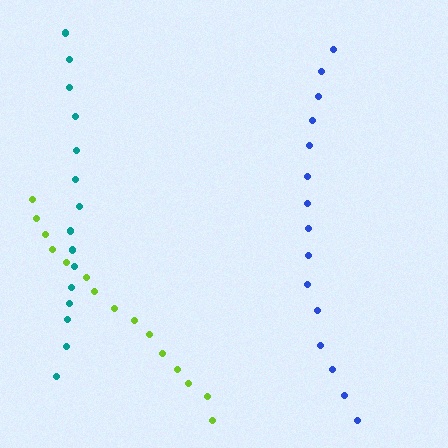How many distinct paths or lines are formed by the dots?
There are 3 distinct paths.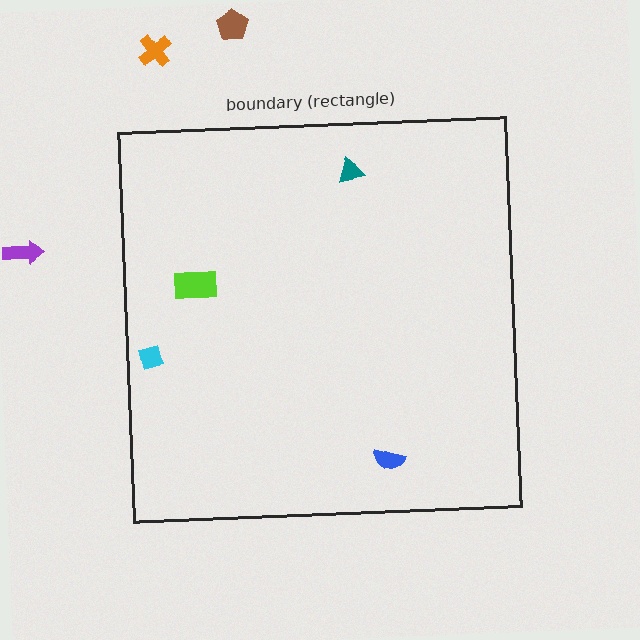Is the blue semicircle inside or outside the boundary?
Inside.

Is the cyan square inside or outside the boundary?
Inside.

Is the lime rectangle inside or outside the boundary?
Inside.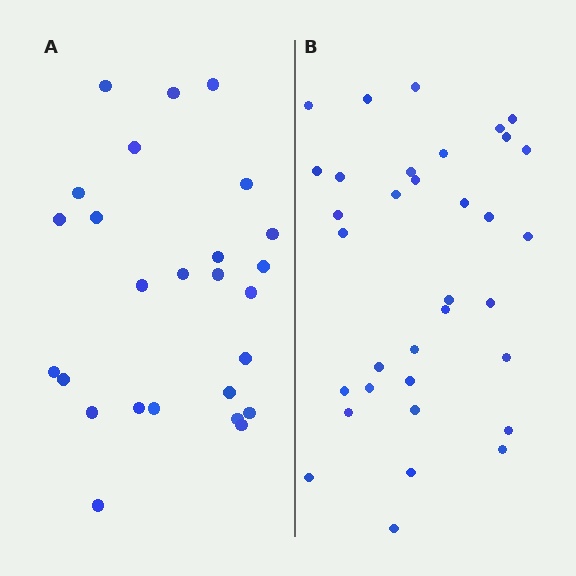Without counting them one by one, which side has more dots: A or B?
Region B (the right region) has more dots.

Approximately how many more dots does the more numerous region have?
Region B has roughly 8 or so more dots than region A.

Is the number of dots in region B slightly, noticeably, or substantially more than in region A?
Region B has noticeably more, but not dramatically so. The ratio is roughly 1.3 to 1.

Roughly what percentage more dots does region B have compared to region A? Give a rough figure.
About 30% more.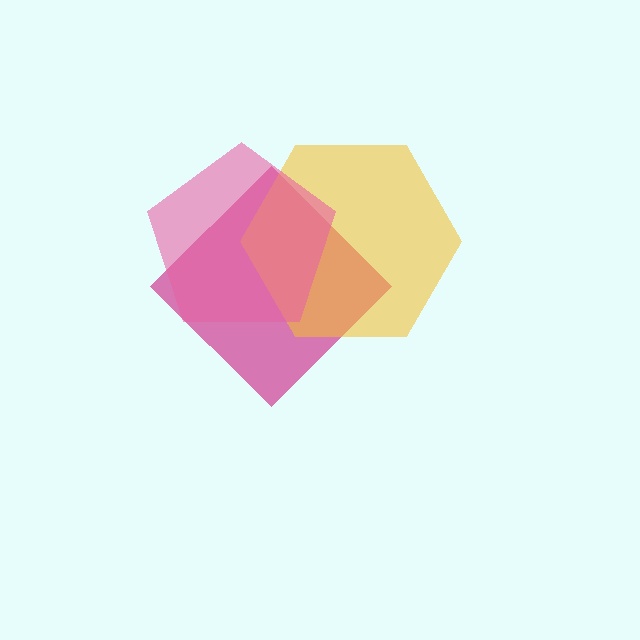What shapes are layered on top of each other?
The layered shapes are: a magenta diamond, a yellow hexagon, a pink pentagon.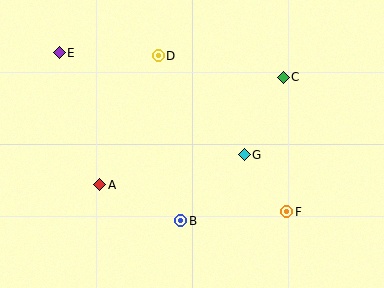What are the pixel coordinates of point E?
Point E is at (59, 53).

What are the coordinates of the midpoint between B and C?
The midpoint between B and C is at (232, 149).